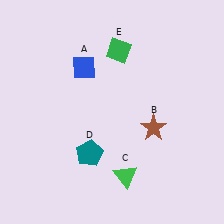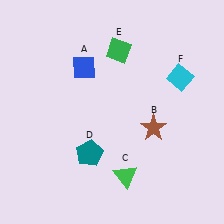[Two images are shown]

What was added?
A cyan diamond (F) was added in Image 2.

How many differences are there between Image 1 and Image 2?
There is 1 difference between the two images.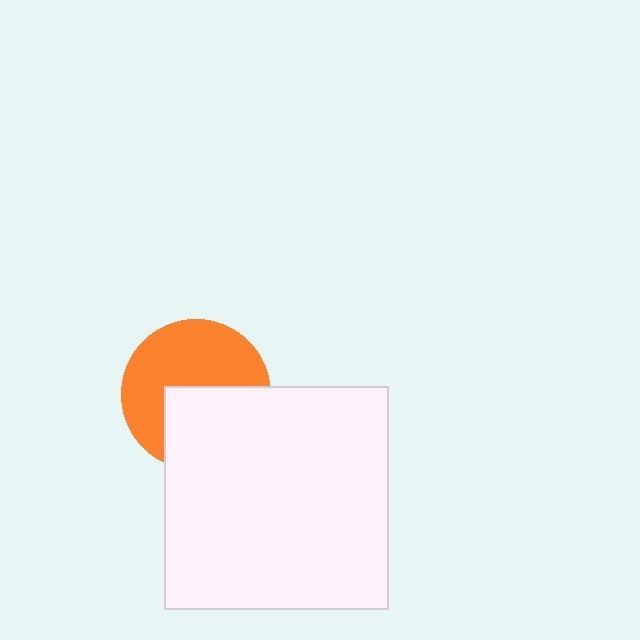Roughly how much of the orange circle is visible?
About half of it is visible (roughly 56%).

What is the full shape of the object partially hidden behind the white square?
The partially hidden object is an orange circle.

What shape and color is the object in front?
The object in front is a white square.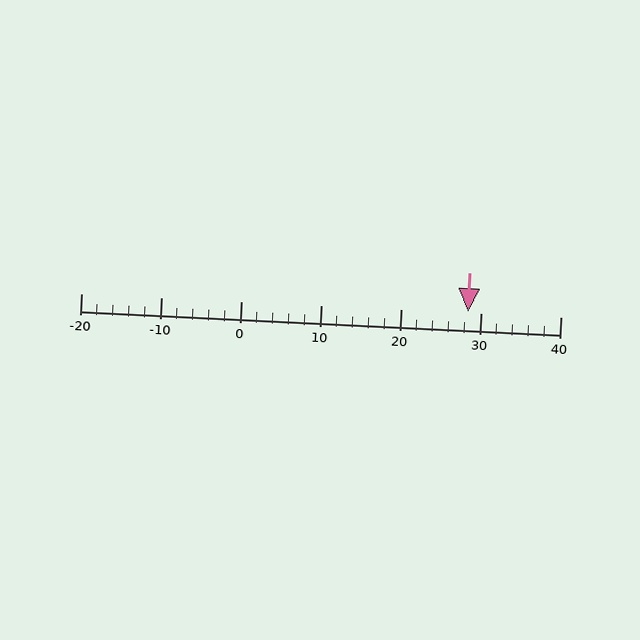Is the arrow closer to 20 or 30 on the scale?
The arrow is closer to 30.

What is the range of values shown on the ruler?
The ruler shows values from -20 to 40.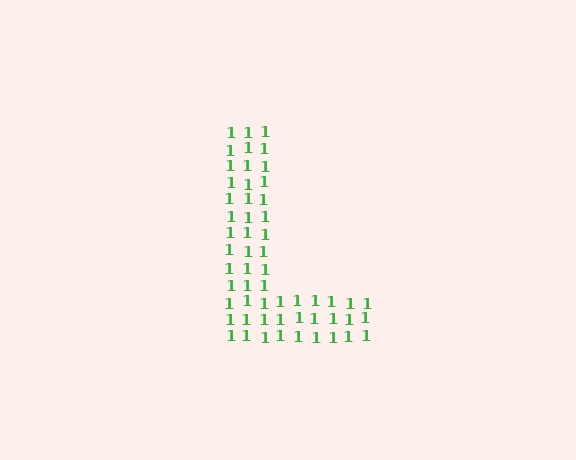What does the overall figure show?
The overall figure shows the letter L.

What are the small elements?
The small elements are digit 1's.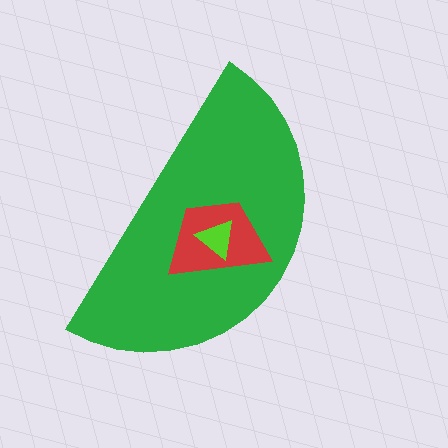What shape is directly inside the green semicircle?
The red trapezoid.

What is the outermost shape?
The green semicircle.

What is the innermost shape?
The lime triangle.